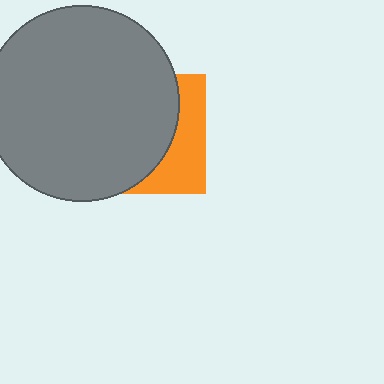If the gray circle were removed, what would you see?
You would see the complete orange square.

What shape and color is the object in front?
The object in front is a gray circle.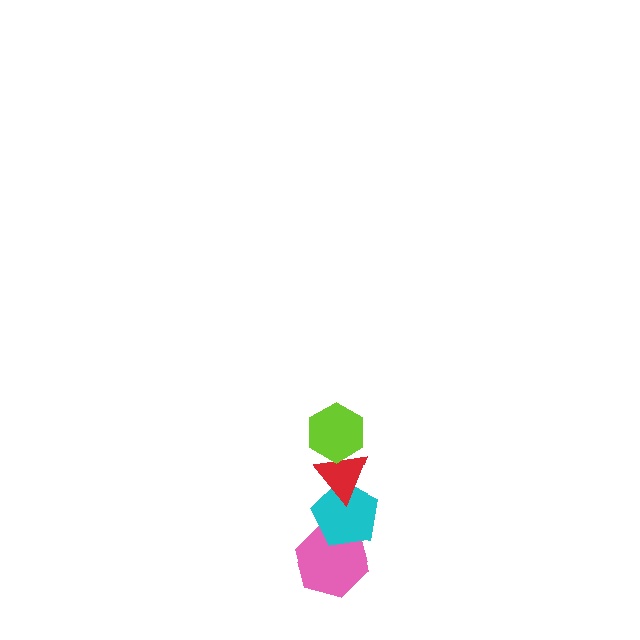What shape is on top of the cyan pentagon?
The red triangle is on top of the cyan pentagon.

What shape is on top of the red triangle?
The lime hexagon is on top of the red triangle.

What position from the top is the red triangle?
The red triangle is 2nd from the top.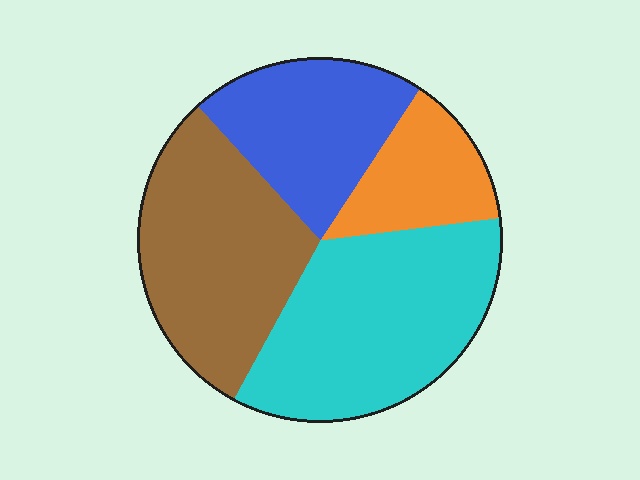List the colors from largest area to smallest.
From largest to smallest: cyan, brown, blue, orange.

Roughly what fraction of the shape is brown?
Brown covers roughly 30% of the shape.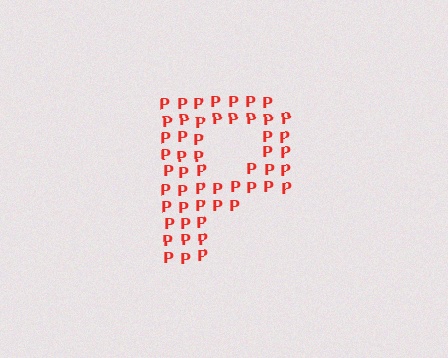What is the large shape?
The large shape is the letter P.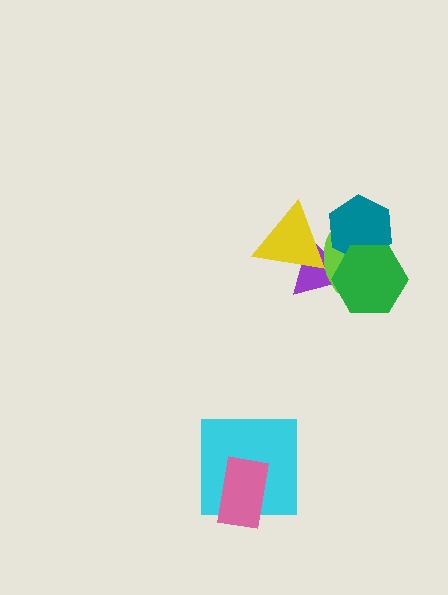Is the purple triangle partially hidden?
Yes, it is partially covered by another shape.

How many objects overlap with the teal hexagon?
3 objects overlap with the teal hexagon.